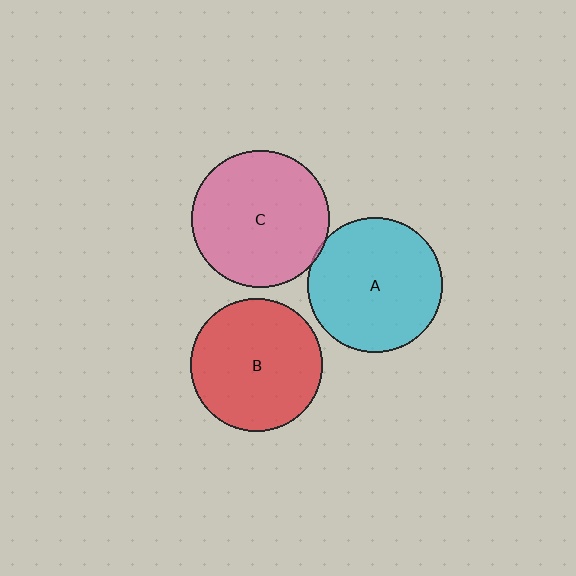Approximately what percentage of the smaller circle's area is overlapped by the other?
Approximately 5%.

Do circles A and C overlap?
Yes.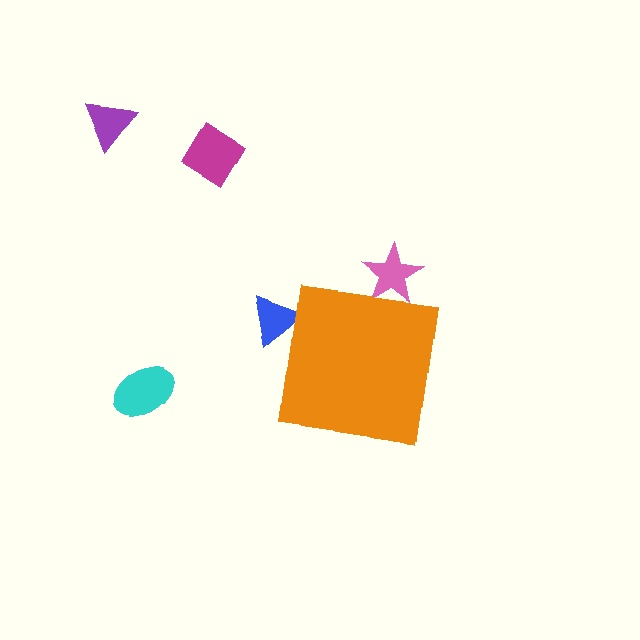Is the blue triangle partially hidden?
Yes, the blue triangle is partially hidden behind the orange square.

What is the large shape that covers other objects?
An orange square.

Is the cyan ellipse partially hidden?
No, the cyan ellipse is fully visible.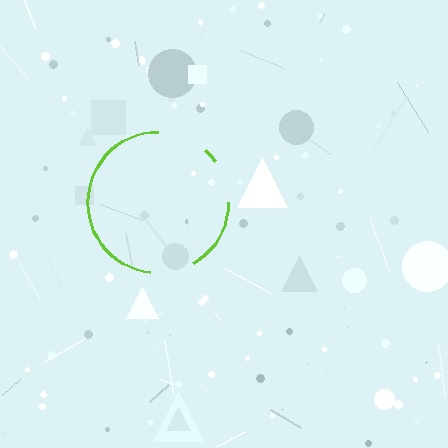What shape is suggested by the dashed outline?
The dashed outline suggests a circle.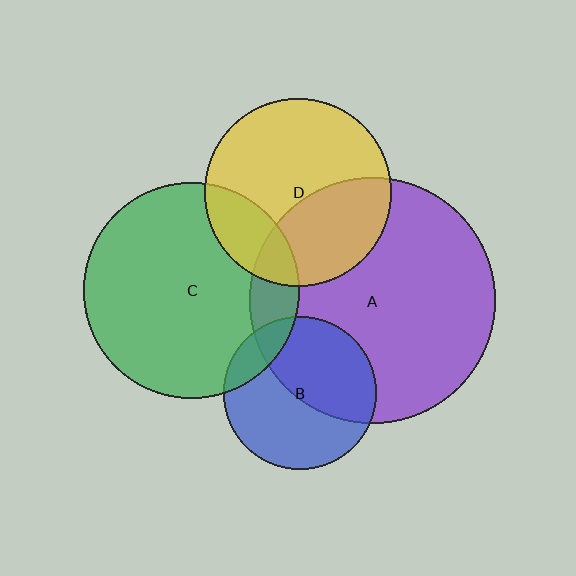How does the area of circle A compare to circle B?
Approximately 2.6 times.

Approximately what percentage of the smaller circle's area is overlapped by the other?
Approximately 15%.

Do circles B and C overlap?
Yes.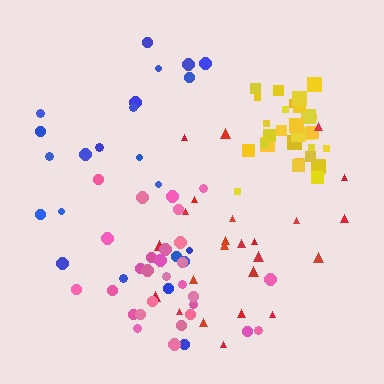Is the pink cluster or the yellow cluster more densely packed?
Yellow.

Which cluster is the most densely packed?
Yellow.